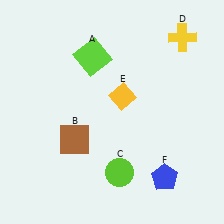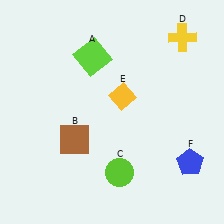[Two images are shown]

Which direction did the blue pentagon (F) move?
The blue pentagon (F) moved right.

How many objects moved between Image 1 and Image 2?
1 object moved between the two images.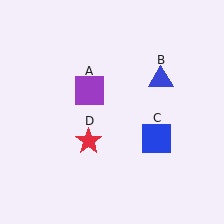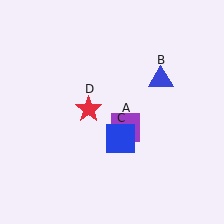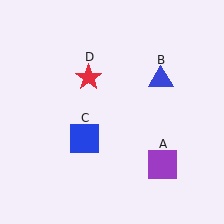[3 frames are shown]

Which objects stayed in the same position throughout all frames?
Blue triangle (object B) remained stationary.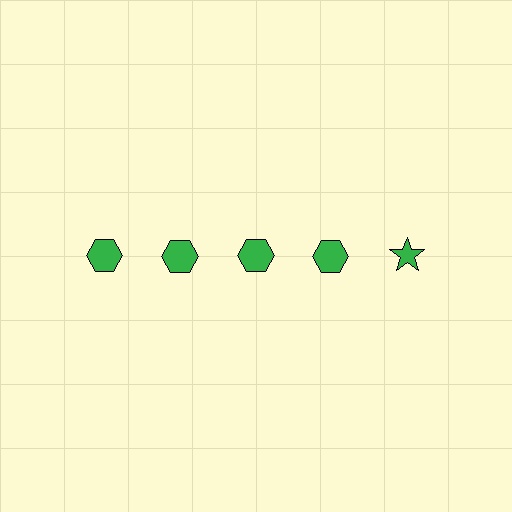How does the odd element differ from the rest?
It has a different shape: star instead of hexagon.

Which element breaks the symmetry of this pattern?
The green star in the top row, rightmost column breaks the symmetry. All other shapes are green hexagons.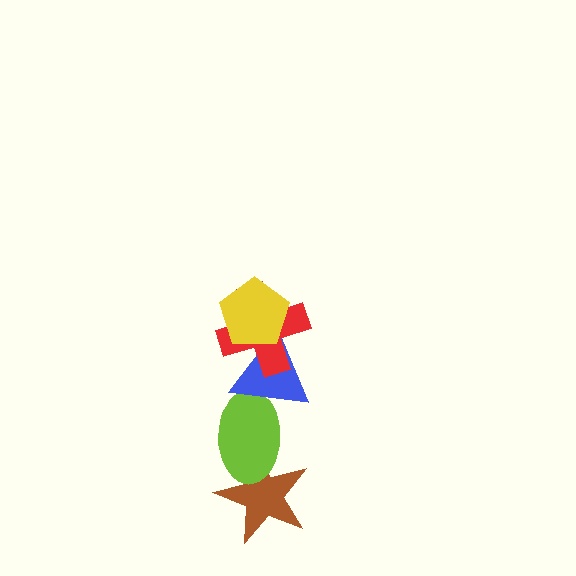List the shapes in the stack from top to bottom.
From top to bottom: the yellow pentagon, the red cross, the blue triangle, the lime ellipse, the brown star.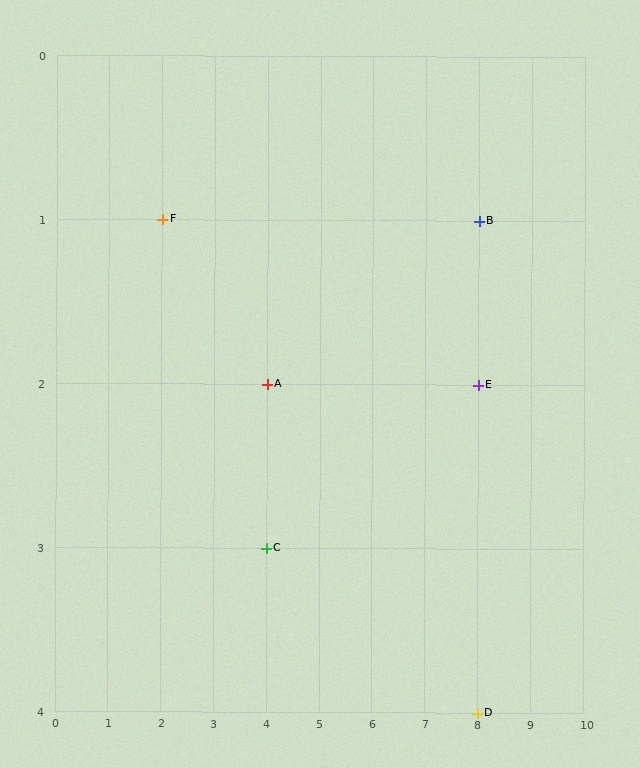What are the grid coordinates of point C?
Point C is at grid coordinates (4, 3).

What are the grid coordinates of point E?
Point E is at grid coordinates (8, 2).